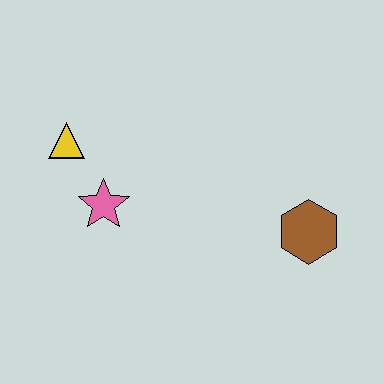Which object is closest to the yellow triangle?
The pink star is closest to the yellow triangle.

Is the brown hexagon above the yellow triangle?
No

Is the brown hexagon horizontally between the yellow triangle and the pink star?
No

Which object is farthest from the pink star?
The brown hexagon is farthest from the pink star.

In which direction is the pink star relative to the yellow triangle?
The pink star is below the yellow triangle.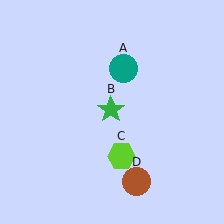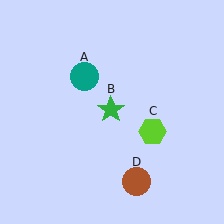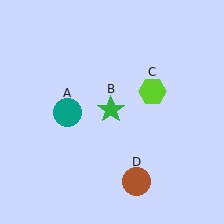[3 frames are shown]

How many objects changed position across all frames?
2 objects changed position: teal circle (object A), lime hexagon (object C).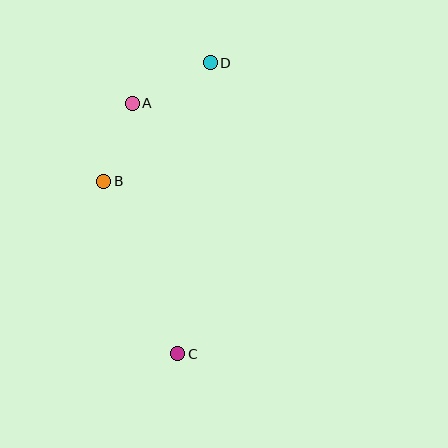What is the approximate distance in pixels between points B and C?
The distance between B and C is approximately 188 pixels.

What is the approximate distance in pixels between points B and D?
The distance between B and D is approximately 159 pixels.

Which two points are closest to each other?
Points A and B are closest to each other.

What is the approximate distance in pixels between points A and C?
The distance between A and C is approximately 255 pixels.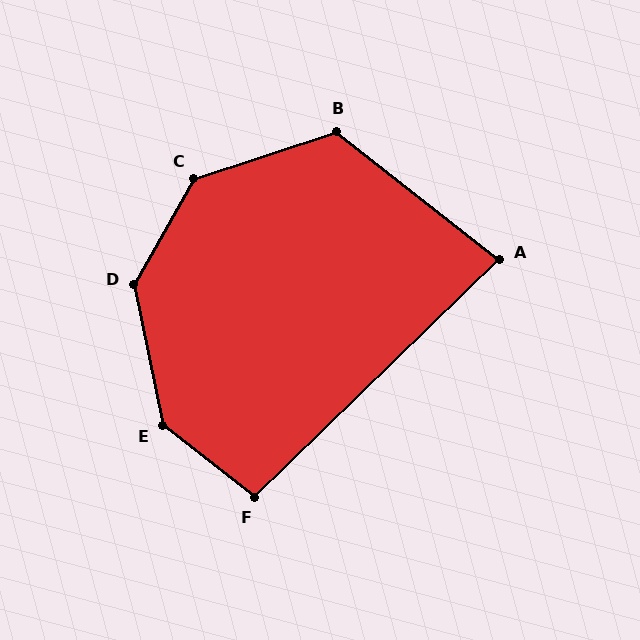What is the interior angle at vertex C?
Approximately 138 degrees (obtuse).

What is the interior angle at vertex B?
Approximately 123 degrees (obtuse).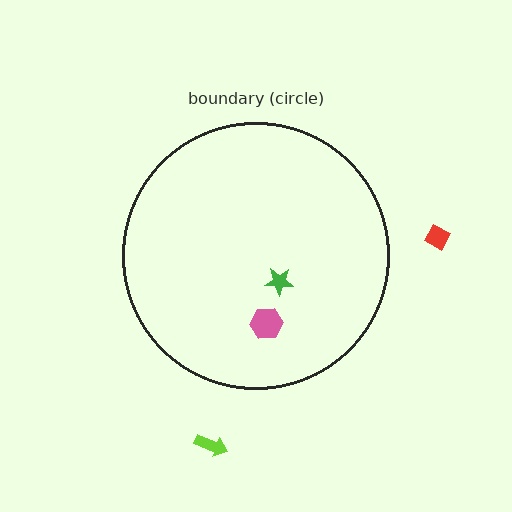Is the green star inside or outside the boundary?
Inside.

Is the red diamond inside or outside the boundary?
Outside.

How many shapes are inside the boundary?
2 inside, 2 outside.